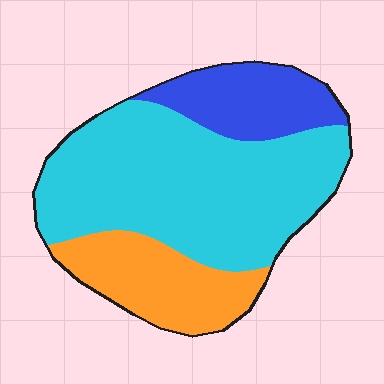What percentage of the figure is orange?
Orange covers around 20% of the figure.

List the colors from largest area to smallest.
From largest to smallest: cyan, orange, blue.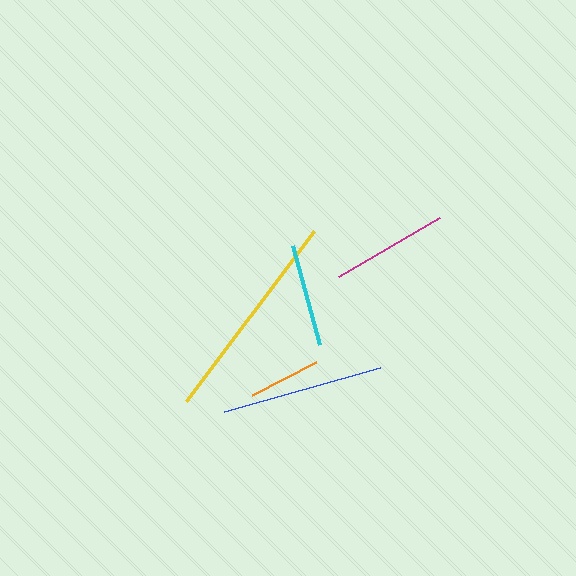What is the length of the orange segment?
The orange segment is approximately 72 pixels long.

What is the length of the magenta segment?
The magenta segment is approximately 118 pixels long.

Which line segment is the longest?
The yellow line is the longest at approximately 213 pixels.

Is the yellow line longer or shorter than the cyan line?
The yellow line is longer than the cyan line.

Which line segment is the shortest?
The orange line is the shortest at approximately 72 pixels.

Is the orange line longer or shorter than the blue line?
The blue line is longer than the orange line.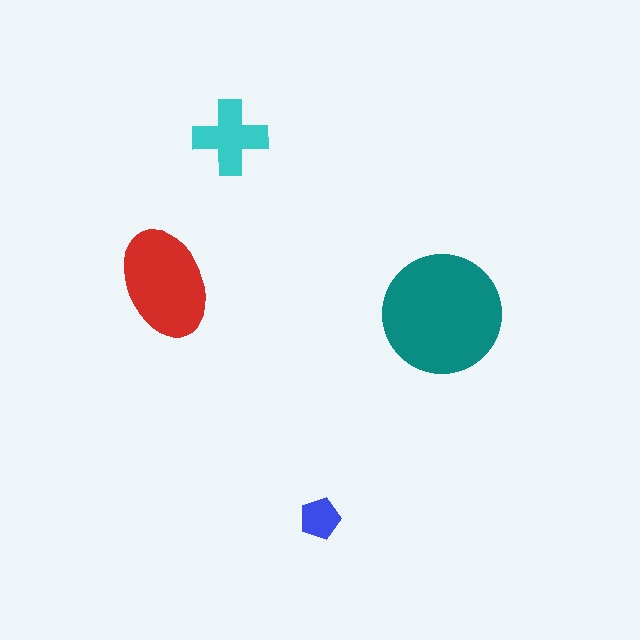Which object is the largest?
The teal circle.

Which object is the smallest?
The blue pentagon.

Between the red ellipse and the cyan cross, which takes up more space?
The red ellipse.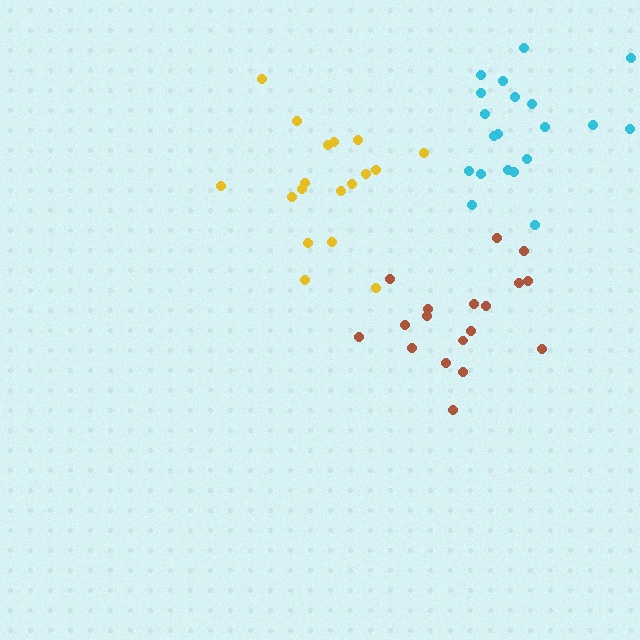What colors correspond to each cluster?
The clusters are colored: brown, cyan, yellow.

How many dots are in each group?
Group 1: 18 dots, Group 2: 20 dots, Group 3: 18 dots (56 total).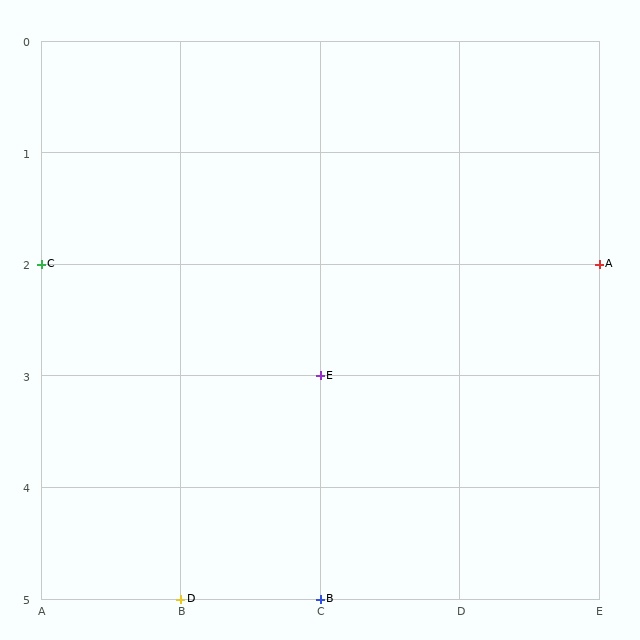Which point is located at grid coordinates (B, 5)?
Point D is at (B, 5).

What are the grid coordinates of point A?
Point A is at grid coordinates (E, 2).